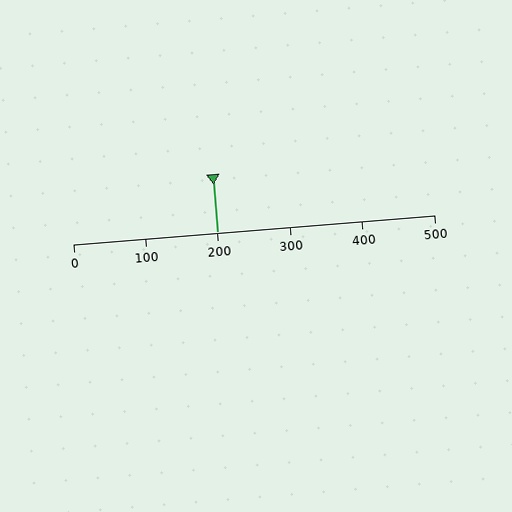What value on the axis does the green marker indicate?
The marker indicates approximately 200.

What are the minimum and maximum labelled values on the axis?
The axis runs from 0 to 500.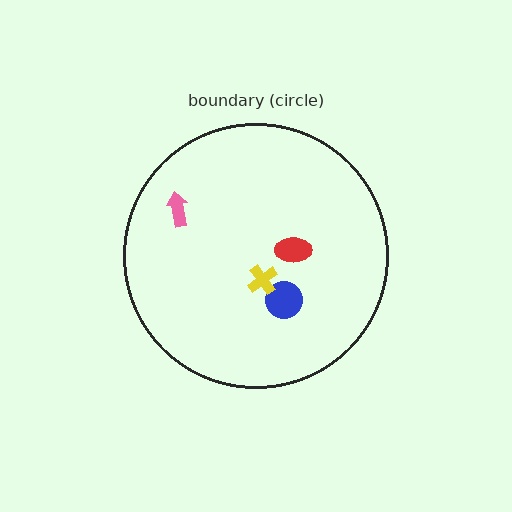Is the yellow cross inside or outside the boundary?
Inside.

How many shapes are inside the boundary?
4 inside, 0 outside.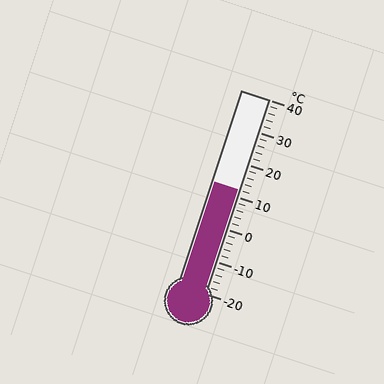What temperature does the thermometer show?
The thermometer shows approximately 12°C.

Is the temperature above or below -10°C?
The temperature is above -10°C.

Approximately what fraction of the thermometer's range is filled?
The thermometer is filled to approximately 55% of its range.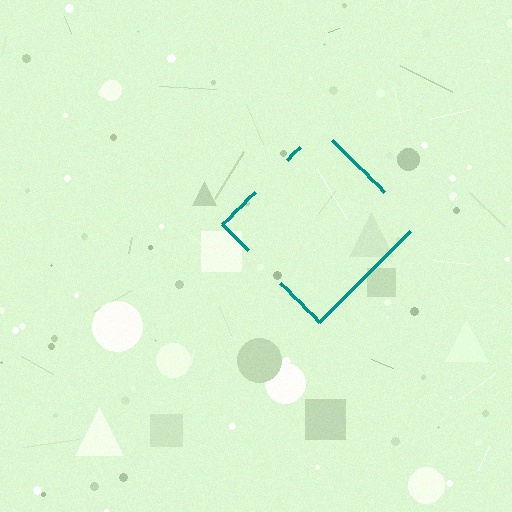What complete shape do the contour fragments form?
The contour fragments form a diamond.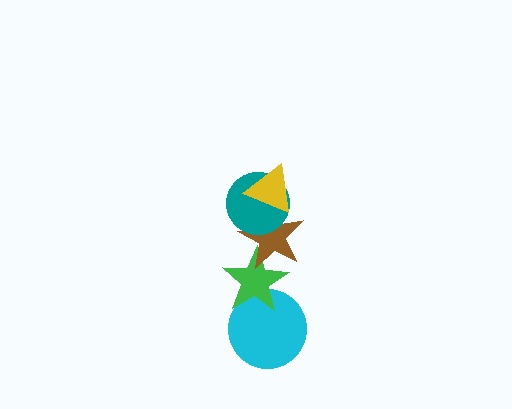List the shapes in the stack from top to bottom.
From top to bottom: the yellow triangle, the teal circle, the brown star, the green star, the cyan circle.